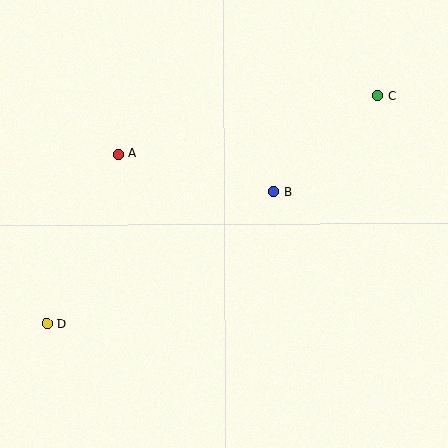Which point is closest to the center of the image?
Point B at (274, 192) is closest to the center.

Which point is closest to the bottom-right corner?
Point B is closest to the bottom-right corner.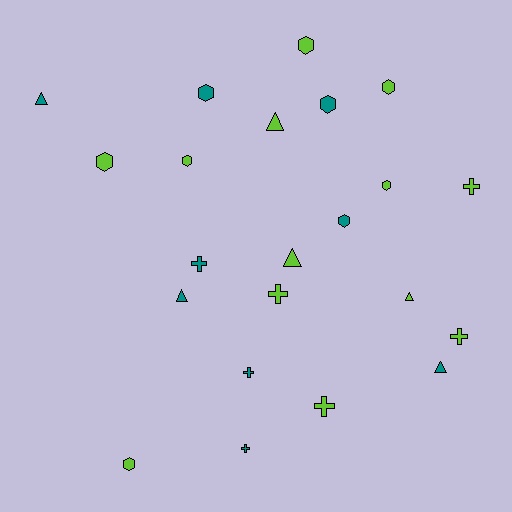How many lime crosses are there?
There are 4 lime crosses.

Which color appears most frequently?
Lime, with 13 objects.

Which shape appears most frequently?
Hexagon, with 9 objects.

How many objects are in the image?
There are 22 objects.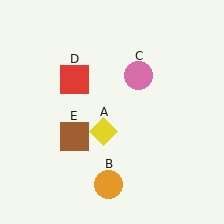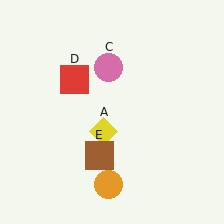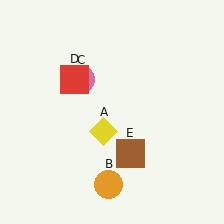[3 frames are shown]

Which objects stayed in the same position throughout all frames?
Yellow diamond (object A) and orange circle (object B) and red square (object D) remained stationary.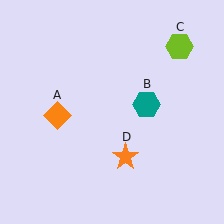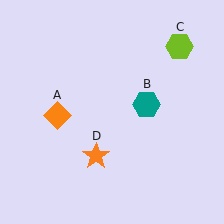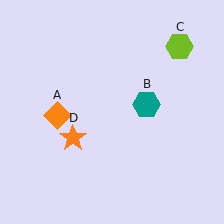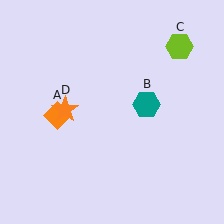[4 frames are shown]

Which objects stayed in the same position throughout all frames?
Orange diamond (object A) and teal hexagon (object B) and lime hexagon (object C) remained stationary.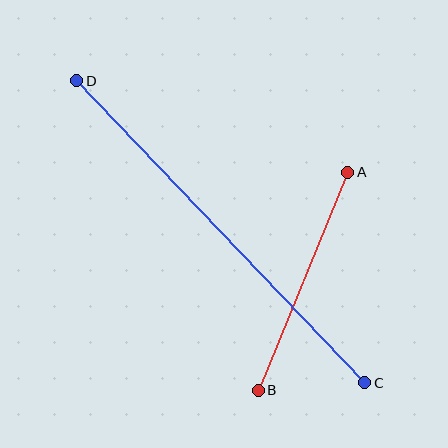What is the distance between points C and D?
The distance is approximately 417 pixels.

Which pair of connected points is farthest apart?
Points C and D are farthest apart.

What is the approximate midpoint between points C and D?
The midpoint is at approximately (221, 232) pixels.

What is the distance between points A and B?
The distance is approximately 236 pixels.